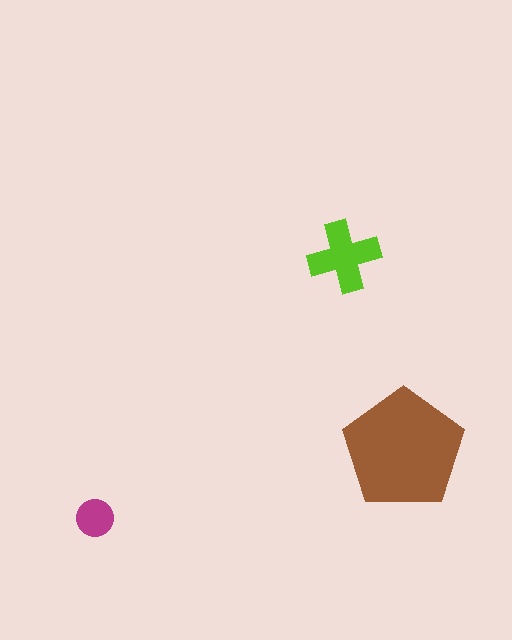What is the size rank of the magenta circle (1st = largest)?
3rd.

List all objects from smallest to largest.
The magenta circle, the lime cross, the brown pentagon.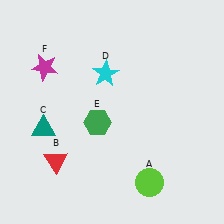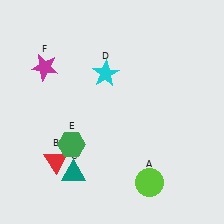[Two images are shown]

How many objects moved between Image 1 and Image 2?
2 objects moved between the two images.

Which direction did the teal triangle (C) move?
The teal triangle (C) moved down.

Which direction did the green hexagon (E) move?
The green hexagon (E) moved left.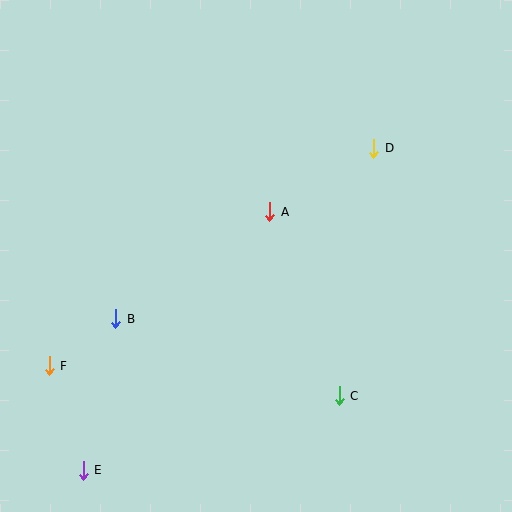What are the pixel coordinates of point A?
Point A is at (270, 212).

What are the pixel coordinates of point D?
Point D is at (374, 148).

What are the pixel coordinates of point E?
Point E is at (83, 470).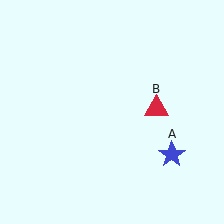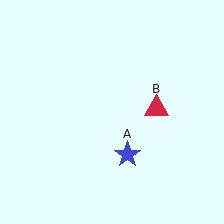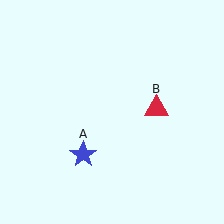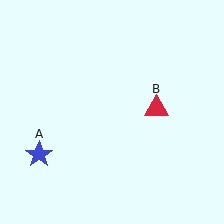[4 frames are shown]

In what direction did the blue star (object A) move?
The blue star (object A) moved left.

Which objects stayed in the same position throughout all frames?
Red triangle (object B) remained stationary.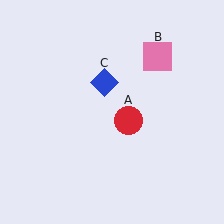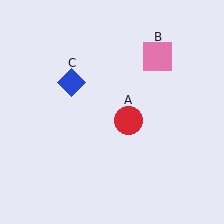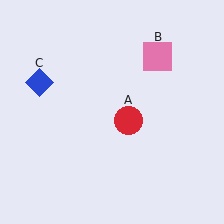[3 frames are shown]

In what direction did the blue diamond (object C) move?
The blue diamond (object C) moved left.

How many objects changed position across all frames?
1 object changed position: blue diamond (object C).